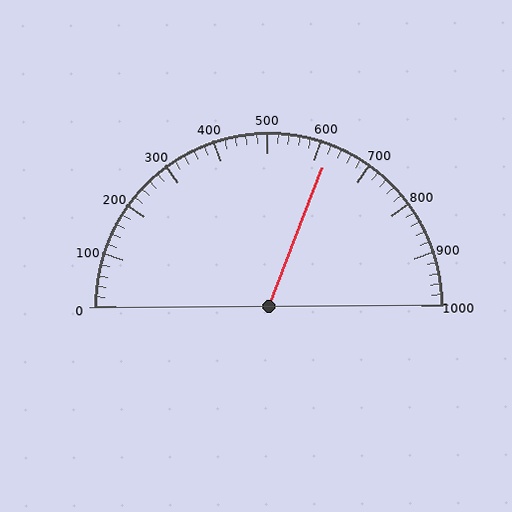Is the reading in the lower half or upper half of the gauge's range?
The reading is in the upper half of the range (0 to 1000).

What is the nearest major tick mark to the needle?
The nearest major tick mark is 600.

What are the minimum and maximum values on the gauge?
The gauge ranges from 0 to 1000.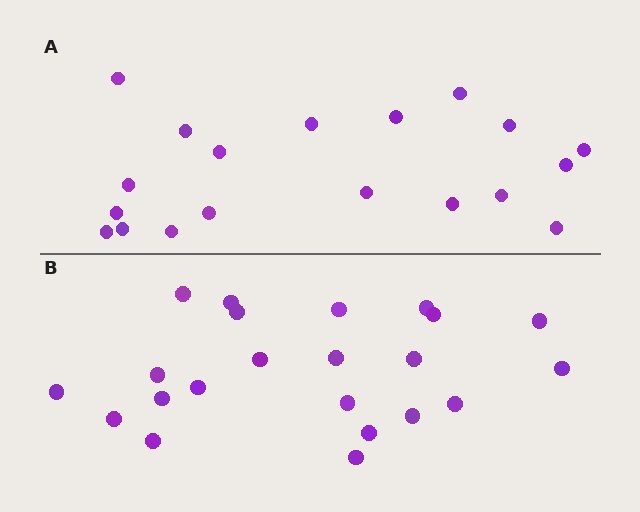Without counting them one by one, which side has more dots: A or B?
Region B (the bottom region) has more dots.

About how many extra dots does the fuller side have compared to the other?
Region B has just a few more — roughly 2 or 3 more dots than region A.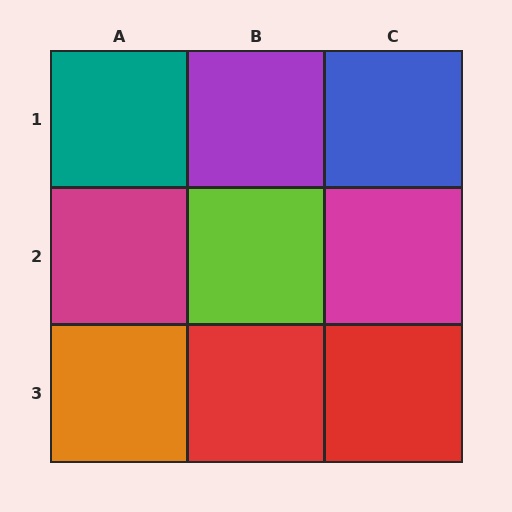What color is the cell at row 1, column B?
Purple.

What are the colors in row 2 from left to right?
Magenta, lime, magenta.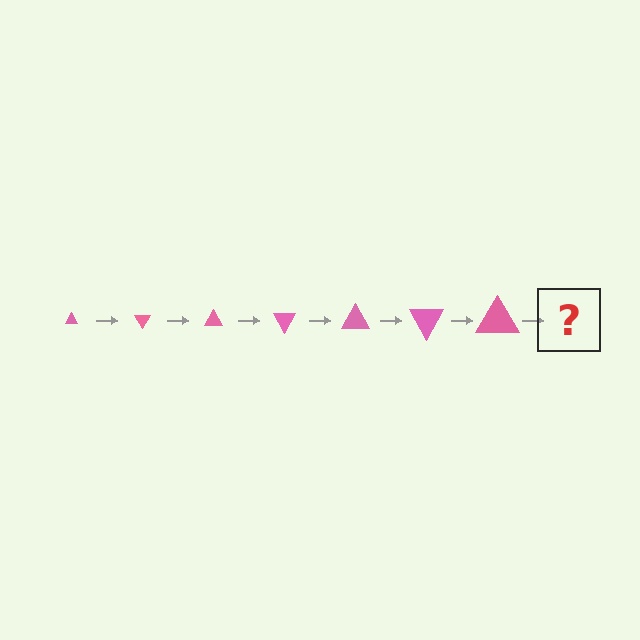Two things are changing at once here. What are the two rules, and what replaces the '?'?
The two rules are that the triangle grows larger each step and it rotates 60 degrees each step. The '?' should be a triangle, larger than the previous one and rotated 420 degrees from the start.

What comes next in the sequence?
The next element should be a triangle, larger than the previous one and rotated 420 degrees from the start.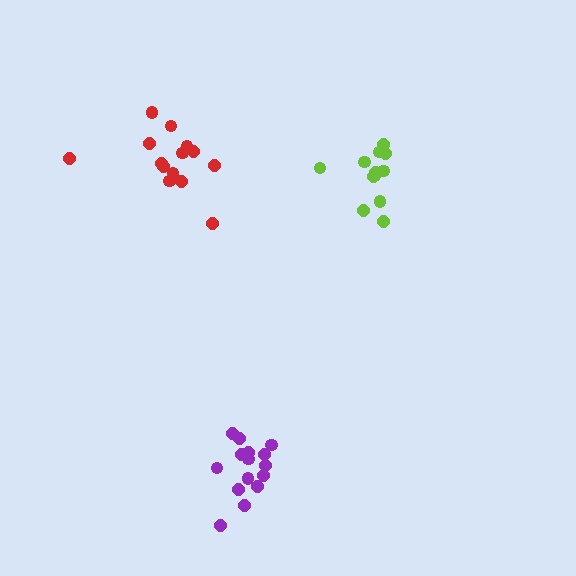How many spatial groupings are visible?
There are 3 spatial groupings.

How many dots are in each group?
Group 1: 12 dots, Group 2: 14 dots, Group 3: 15 dots (41 total).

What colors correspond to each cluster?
The clusters are colored: lime, red, purple.